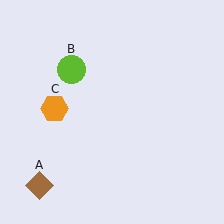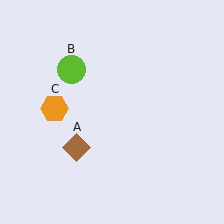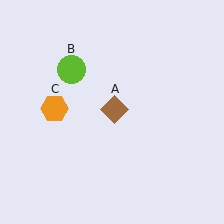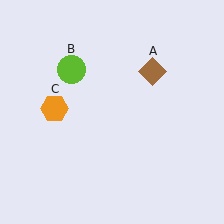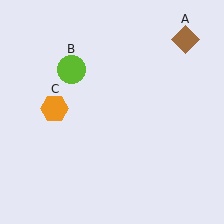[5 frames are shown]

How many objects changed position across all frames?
1 object changed position: brown diamond (object A).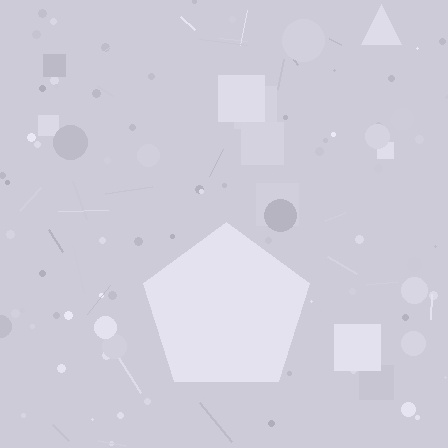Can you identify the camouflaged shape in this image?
The camouflaged shape is a pentagon.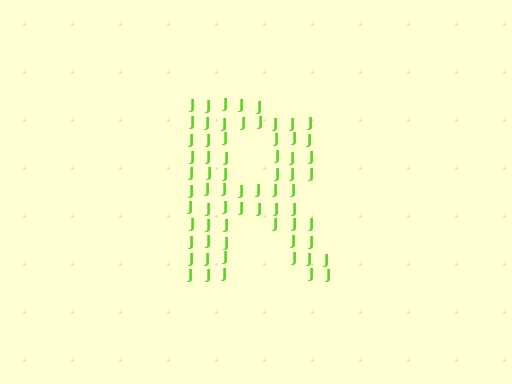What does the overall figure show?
The overall figure shows the letter R.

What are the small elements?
The small elements are letter J's.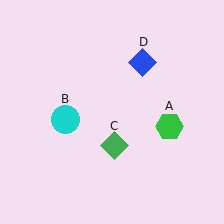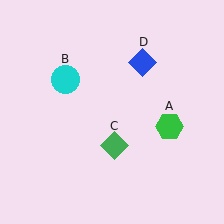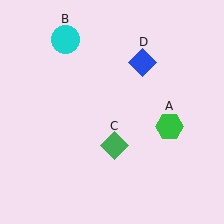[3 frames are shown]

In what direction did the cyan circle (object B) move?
The cyan circle (object B) moved up.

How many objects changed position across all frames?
1 object changed position: cyan circle (object B).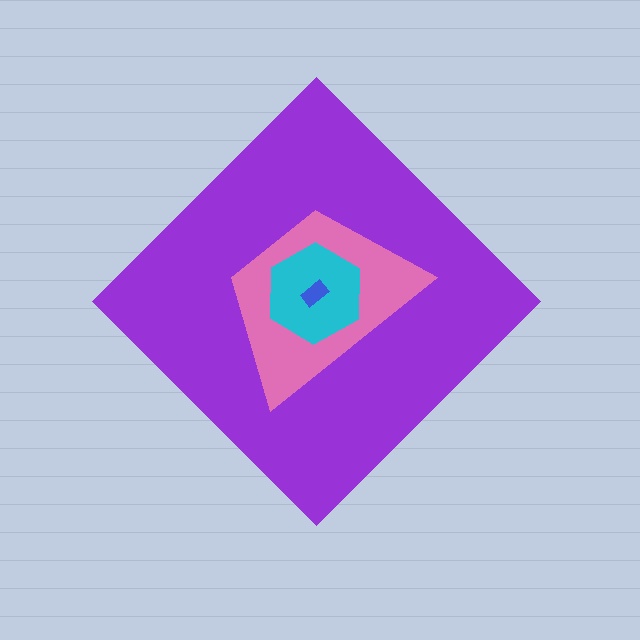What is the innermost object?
The blue rectangle.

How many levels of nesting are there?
4.